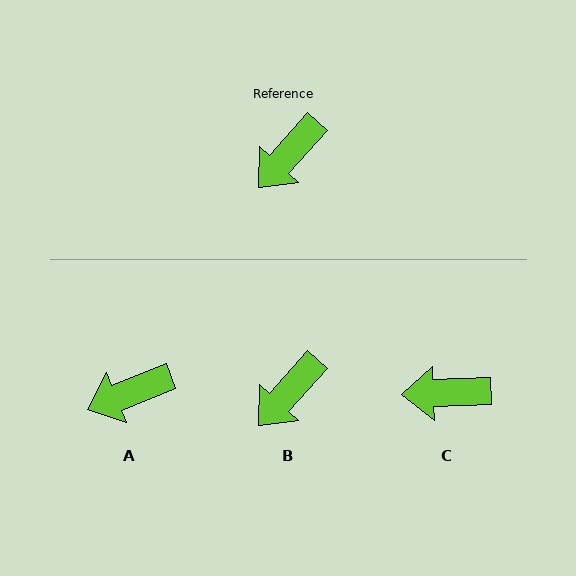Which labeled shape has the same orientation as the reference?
B.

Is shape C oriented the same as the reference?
No, it is off by about 46 degrees.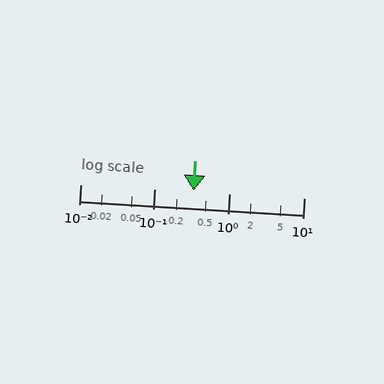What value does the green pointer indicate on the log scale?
The pointer indicates approximately 0.33.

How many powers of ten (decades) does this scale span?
The scale spans 3 decades, from 0.01 to 10.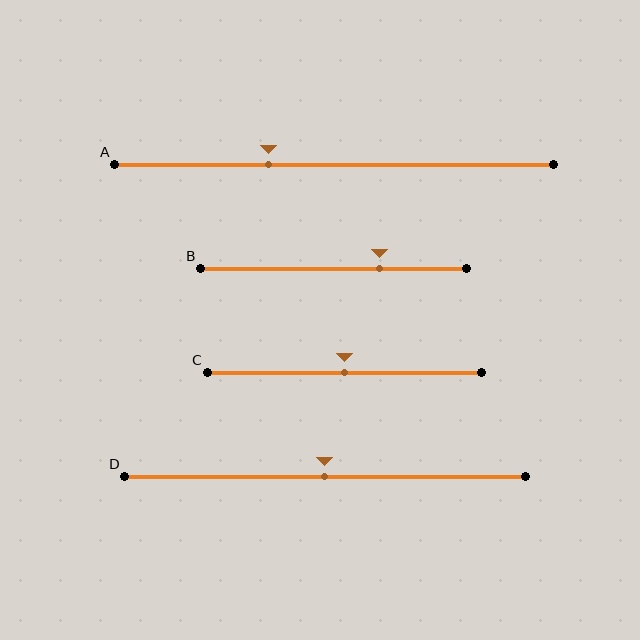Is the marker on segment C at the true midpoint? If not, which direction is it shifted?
Yes, the marker on segment C is at the true midpoint.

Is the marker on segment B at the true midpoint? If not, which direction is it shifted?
No, the marker on segment B is shifted to the right by about 17% of the segment length.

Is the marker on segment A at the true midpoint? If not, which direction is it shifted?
No, the marker on segment A is shifted to the left by about 15% of the segment length.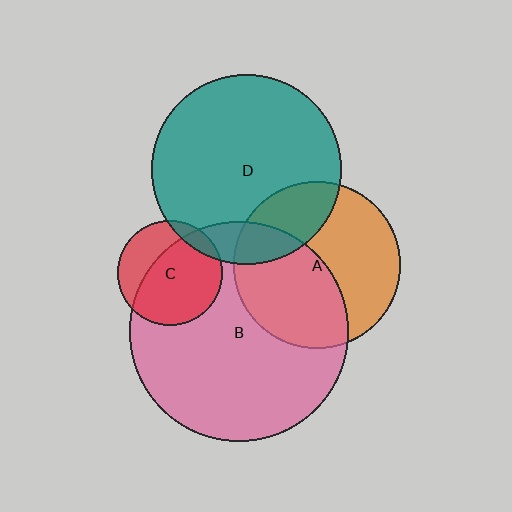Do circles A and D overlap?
Yes.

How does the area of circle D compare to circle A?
Approximately 1.3 times.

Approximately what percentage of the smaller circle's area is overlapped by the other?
Approximately 25%.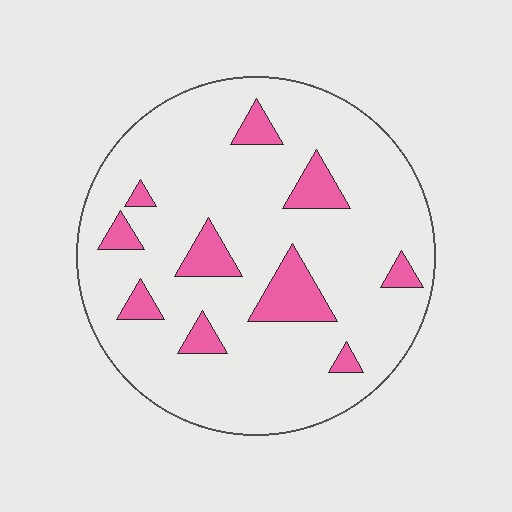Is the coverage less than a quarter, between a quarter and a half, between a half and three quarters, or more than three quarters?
Less than a quarter.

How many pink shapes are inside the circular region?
10.